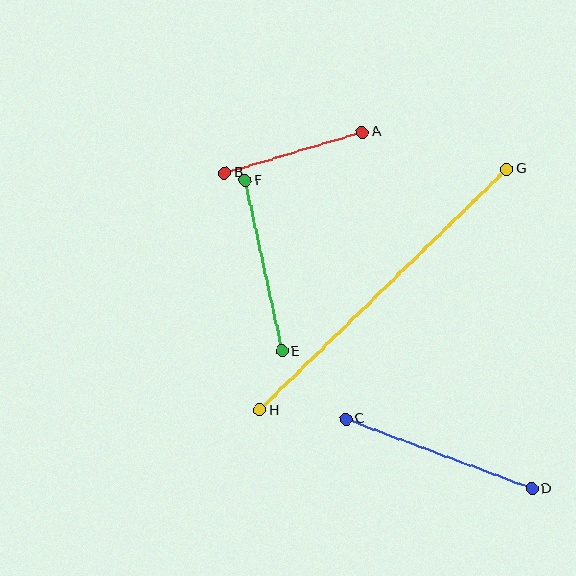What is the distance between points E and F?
The distance is approximately 174 pixels.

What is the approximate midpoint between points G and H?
The midpoint is at approximately (383, 289) pixels.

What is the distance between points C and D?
The distance is approximately 199 pixels.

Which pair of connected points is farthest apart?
Points G and H are farthest apart.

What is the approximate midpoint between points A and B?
The midpoint is at approximately (294, 152) pixels.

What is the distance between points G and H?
The distance is approximately 345 pixels.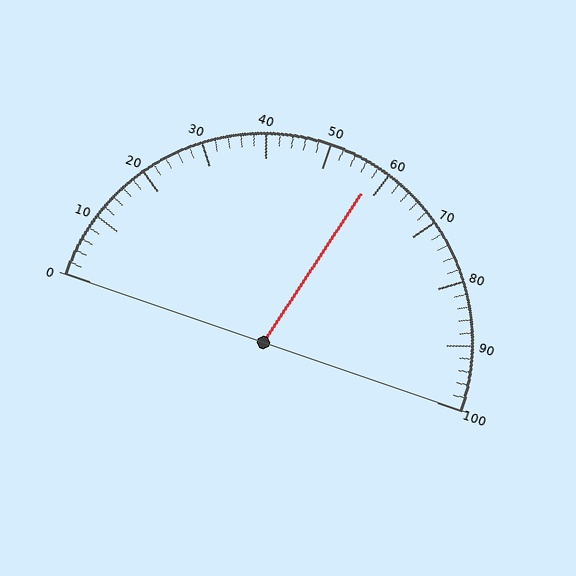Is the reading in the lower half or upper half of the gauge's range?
The reading is in the upper half of the range (0 to 100).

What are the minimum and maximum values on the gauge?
The gauge ranges from 0 to 100.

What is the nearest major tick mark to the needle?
The nearest major tick mark is 60.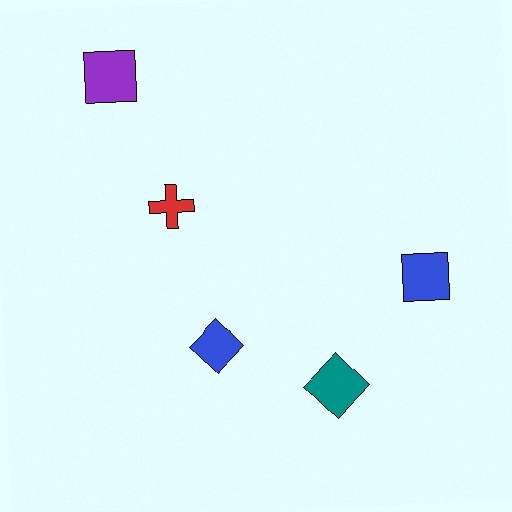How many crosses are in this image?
There is 1 cross.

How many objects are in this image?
There are 5 objects.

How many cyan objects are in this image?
There are no cyan objects.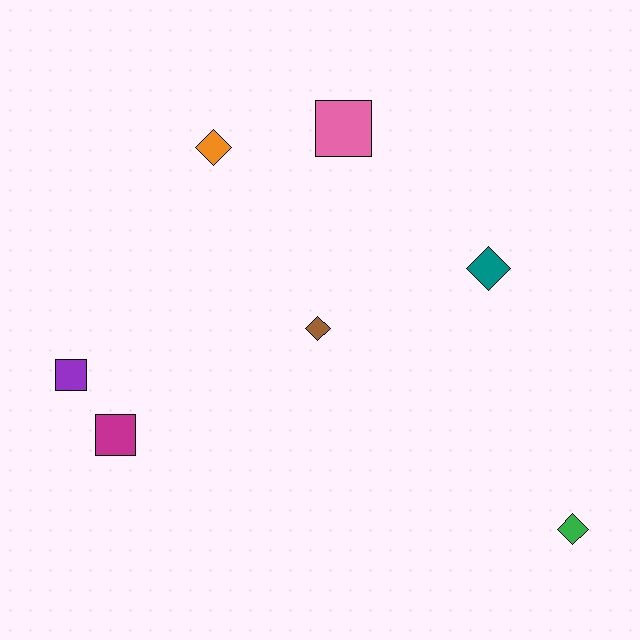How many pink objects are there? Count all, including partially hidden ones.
There is 1 pink object.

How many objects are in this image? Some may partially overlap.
There are 7 objects.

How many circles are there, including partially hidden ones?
There are no circles.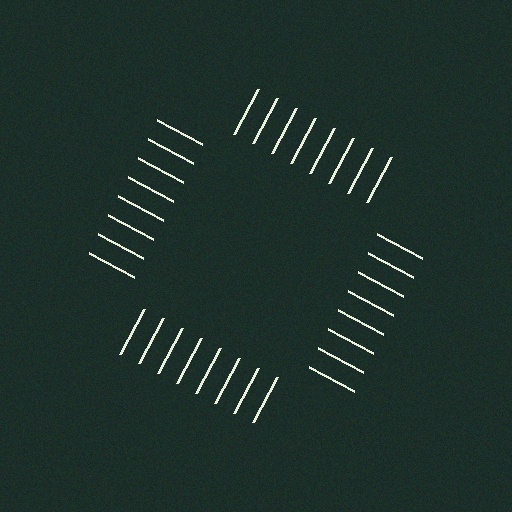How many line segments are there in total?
32 — 8 along each of the 4 edges.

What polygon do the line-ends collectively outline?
An illusory square — the line segments terminate on its edges but no continuous stroke is drawn.